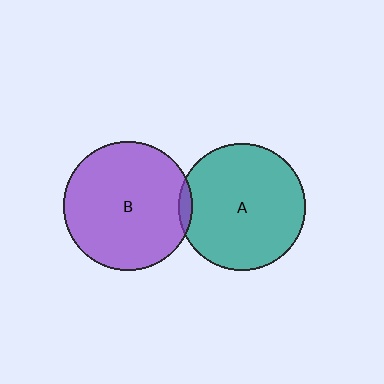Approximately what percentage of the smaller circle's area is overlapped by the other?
Approximately 5%.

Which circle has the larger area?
Circle B (purple).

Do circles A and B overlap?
Yes.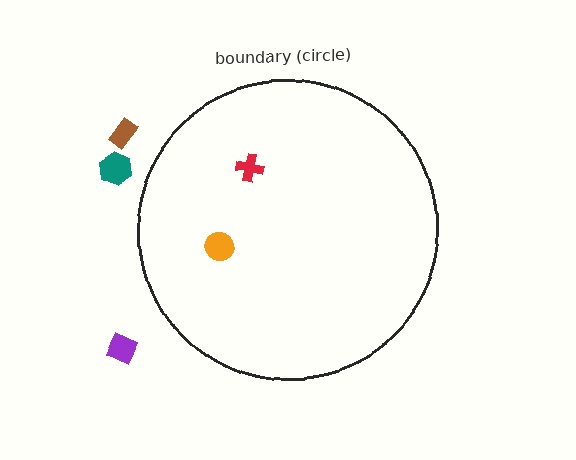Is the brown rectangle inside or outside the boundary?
Outside.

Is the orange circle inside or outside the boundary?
Inside.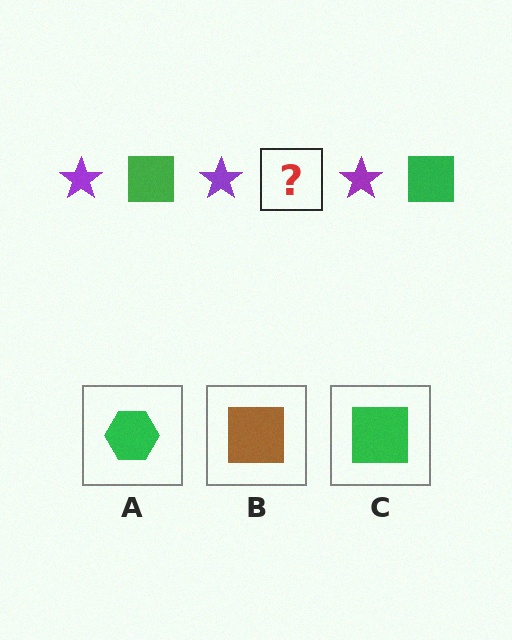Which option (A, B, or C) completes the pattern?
C.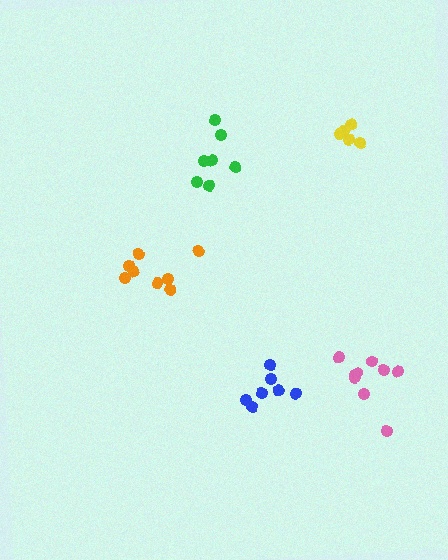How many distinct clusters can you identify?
There are 5 distinct clusters.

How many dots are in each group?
Group 1: 8 dots, Group 2: 10 dots, Group 3: 5 dots, Group 4: 7 dots, Group 5: 7 dots (37 total).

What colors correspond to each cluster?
The clusters are colored: orange, pink, yellow, blue, green.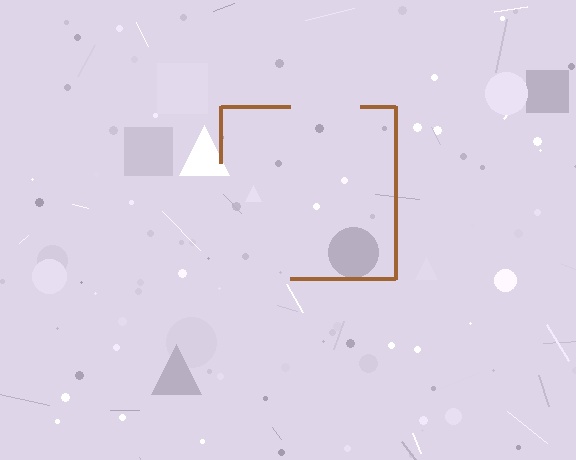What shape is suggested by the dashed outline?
The dashed outline suggests a square.